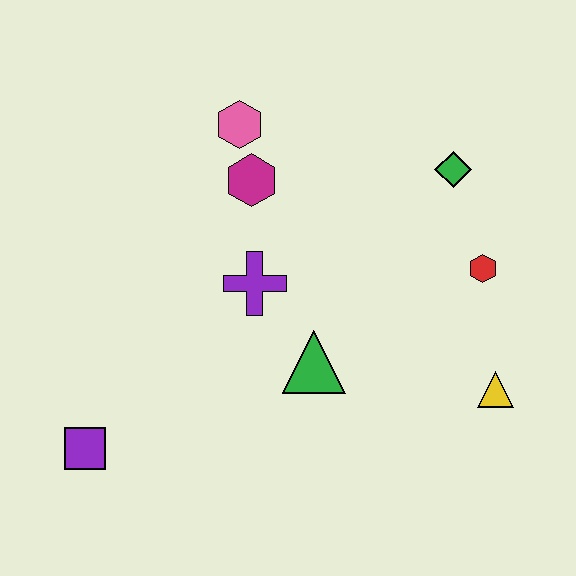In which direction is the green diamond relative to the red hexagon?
The green diamond is above the red hexagon.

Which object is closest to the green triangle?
The purple cross is closest to the green triangle.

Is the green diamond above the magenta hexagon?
Yes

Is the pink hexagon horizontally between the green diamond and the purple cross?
No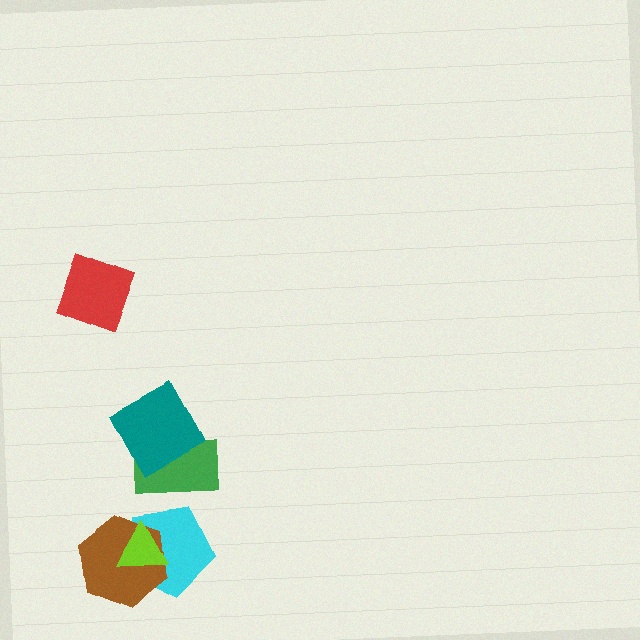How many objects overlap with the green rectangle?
1 object overlaps with the green rectangle.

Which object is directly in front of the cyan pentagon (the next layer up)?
The brown hexagon is directly in front of the cyan pentagon.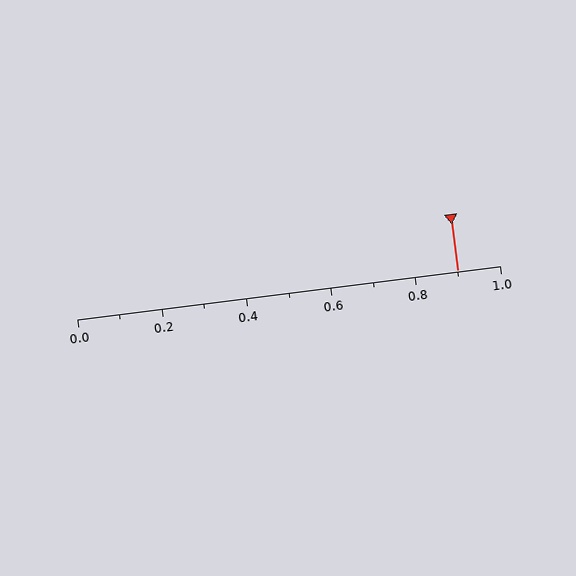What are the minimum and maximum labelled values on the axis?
The axis runs from 0.0 to 1.0.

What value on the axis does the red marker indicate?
The marker indicates approximately 0.9.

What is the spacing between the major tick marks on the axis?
The major ticks are spaced 0.2 apart.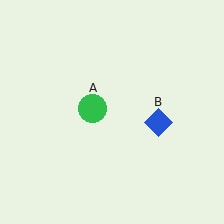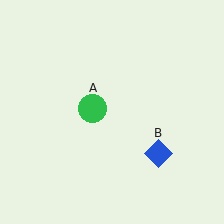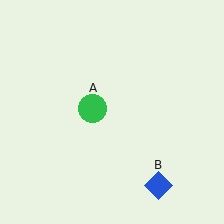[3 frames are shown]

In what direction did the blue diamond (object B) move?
The blue diamond (object B) moved down.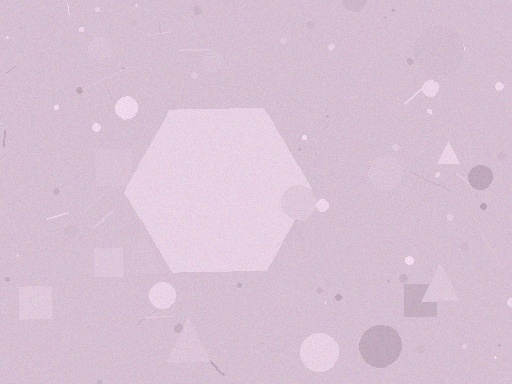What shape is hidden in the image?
A hexagon is hidden in the image.